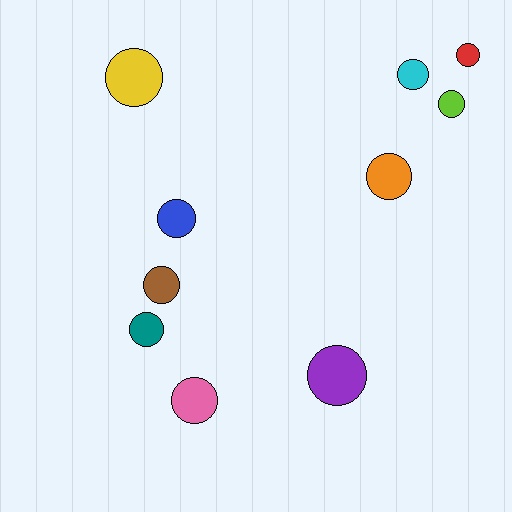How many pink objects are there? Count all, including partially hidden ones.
There is 1 pink object.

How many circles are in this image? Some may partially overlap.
There are 10 circles.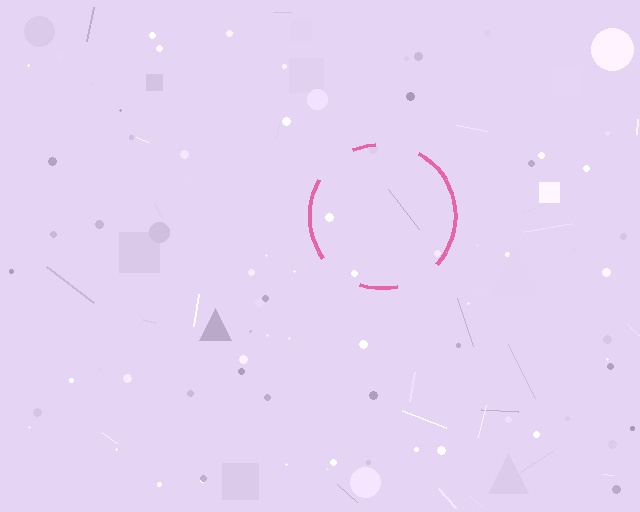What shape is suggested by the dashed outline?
The dashed outline suggests a circle.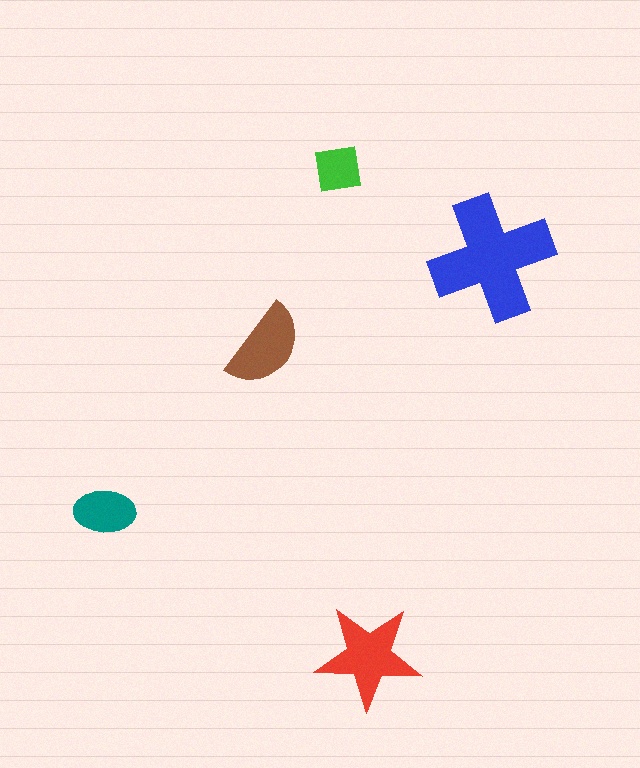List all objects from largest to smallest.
The blue cross, the red star, the brown semicircle, the teal ellipse, the green square.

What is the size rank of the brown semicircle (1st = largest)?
3rd.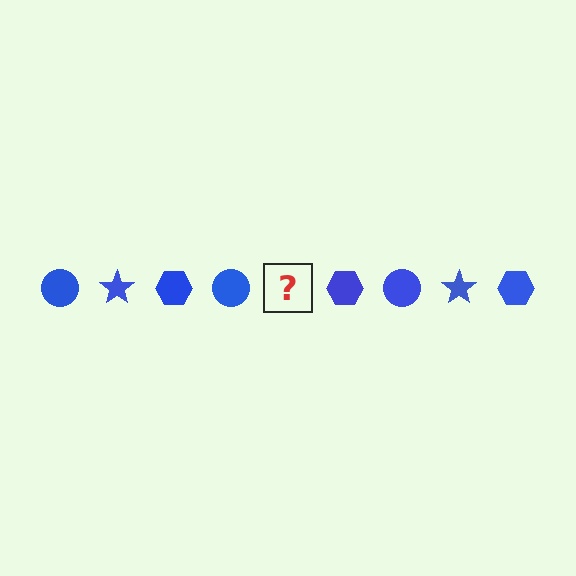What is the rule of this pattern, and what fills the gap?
The rule is that the pattern cycles through circle, star, hexagon shapes in blue. The gap should be filled with a blue star.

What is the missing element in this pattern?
The missing element is a blue star.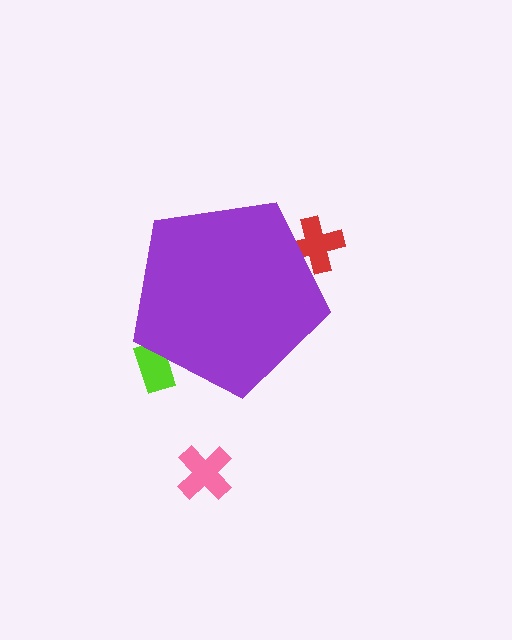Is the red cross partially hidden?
Yes, the red cross is partially hidden behind the purple pentagon.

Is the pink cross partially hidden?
No, the pink cross is fully visible.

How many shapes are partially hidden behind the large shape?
2 shapes are partially hidden.